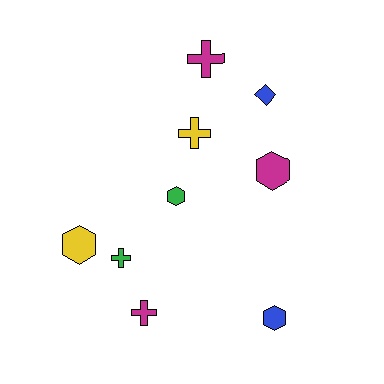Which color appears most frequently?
Magenta, with 3 objects.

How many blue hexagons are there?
There is 1 blue hexagon.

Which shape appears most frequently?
Cross, with 4 objects.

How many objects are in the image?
There are 9 objects.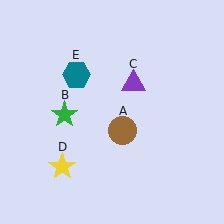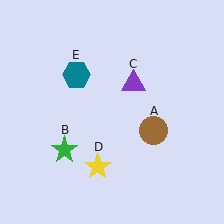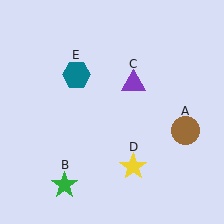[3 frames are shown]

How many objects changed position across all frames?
3 objects changed position: brown circle (object A), green star (object B), yellow star (object D).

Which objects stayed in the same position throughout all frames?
Purple triangle (object C) and teal hexagon (object E) remained stationary.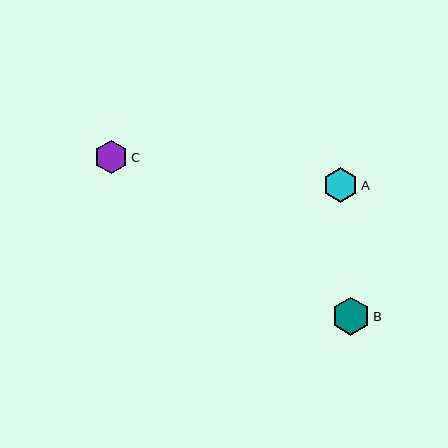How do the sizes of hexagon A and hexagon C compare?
Hexagon A and hexagon C are approximately the same size.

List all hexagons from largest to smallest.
From largest to smallest: B, A, C.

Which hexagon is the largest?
Hexagon B is the largest with a size of approximately 38 pixels.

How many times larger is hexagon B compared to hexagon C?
Hexagon B is approximately 1.1 times the size of hexagon C.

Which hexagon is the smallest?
Hexagon C is the smallest with a size of approximately 33 pixels.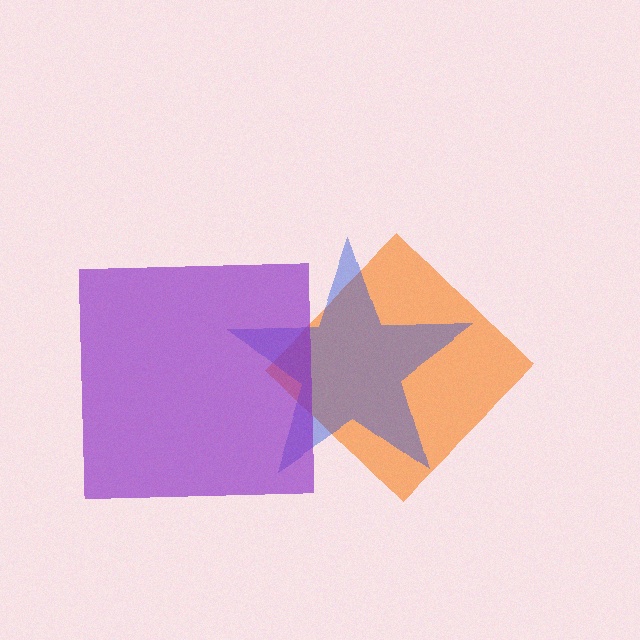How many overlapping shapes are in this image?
There are 3 overlapping shapes in the image.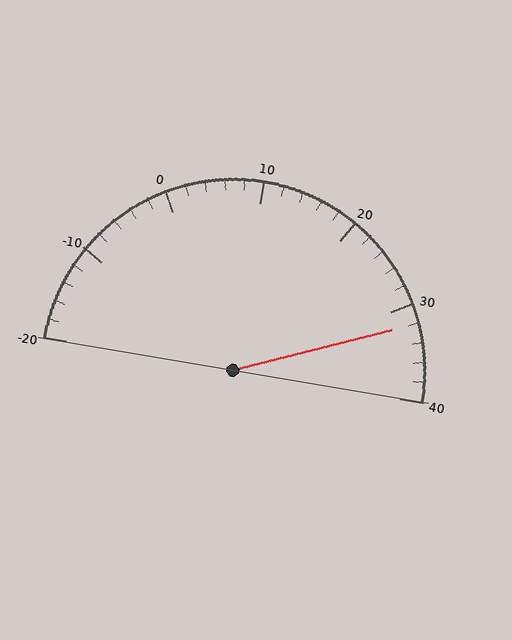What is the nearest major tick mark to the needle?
The nearest major tick mark is 30.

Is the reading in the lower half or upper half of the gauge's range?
The reading is in the upper half of the range (-20 to 40).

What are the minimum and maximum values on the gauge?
The gauge ranges from -20 to 40.